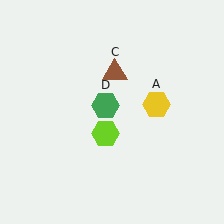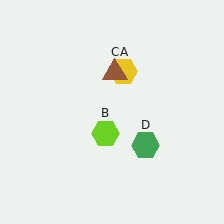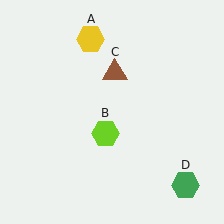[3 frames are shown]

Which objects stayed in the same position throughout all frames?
Lime hexagon (object B) and brown triangle (object C) remained stationary.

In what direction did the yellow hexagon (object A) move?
The yellow hexagon (object A) moved up and to the left.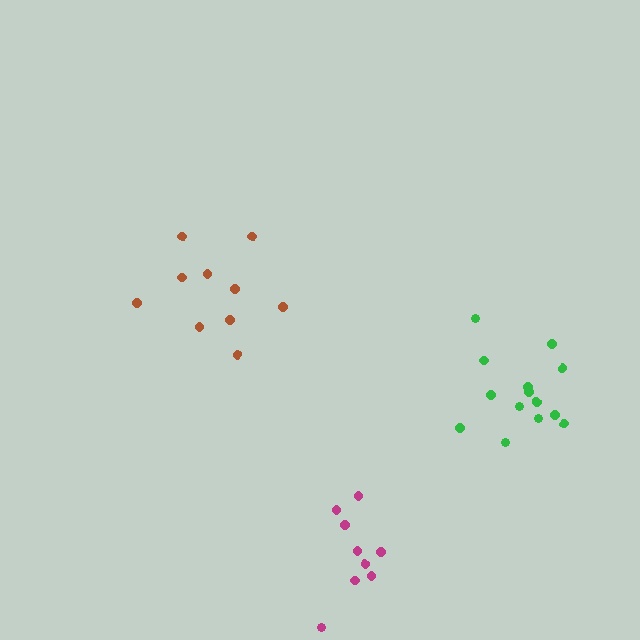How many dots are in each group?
Group 1: 14 dots, Group 2: 9 dots, Group 3: 10 dots (33 total).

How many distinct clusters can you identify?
There are 3 distinct clusters.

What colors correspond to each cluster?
The clusters are colored: green, magenta, brown.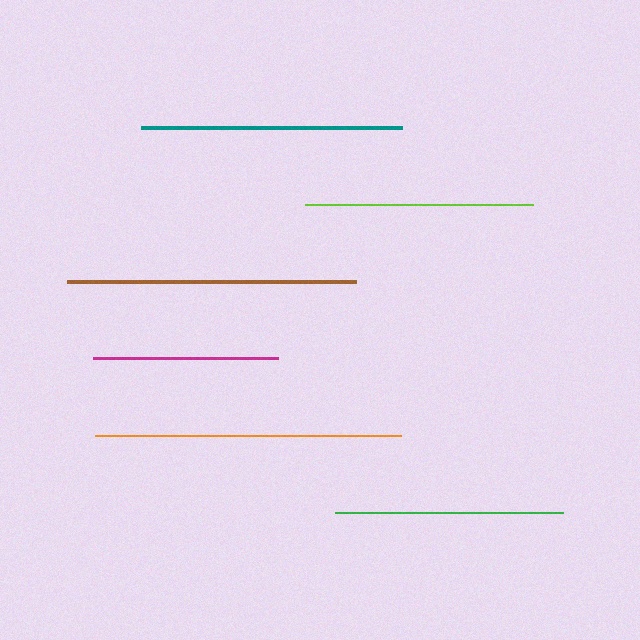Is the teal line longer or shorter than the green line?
The teal line is longer than the green line.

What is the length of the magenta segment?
The magenta segment is approximately 185 pixels long.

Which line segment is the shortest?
The magenta line is the shortest at approximately 185 pixels.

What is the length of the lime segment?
The lime segment is approximately 228 pixels long.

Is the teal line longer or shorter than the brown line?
The brown line is longer than the teal line.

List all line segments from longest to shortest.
From longest to shortest: orange, brown, teal, lime, green, magenta.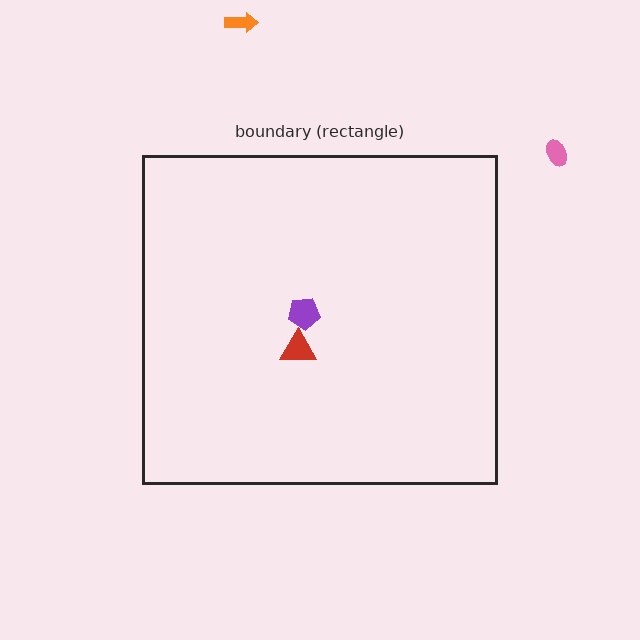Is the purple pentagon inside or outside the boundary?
Inside.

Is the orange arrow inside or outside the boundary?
Outside.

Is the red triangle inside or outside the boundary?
Inside.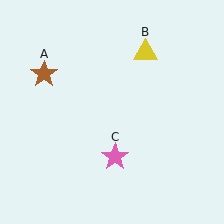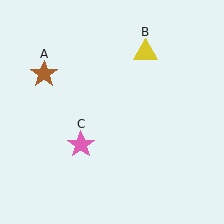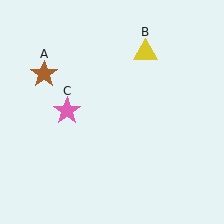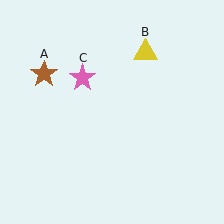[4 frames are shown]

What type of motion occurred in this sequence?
The pink star (object C) rotated clockwise around the center of the scene.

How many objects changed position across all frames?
1 object changed position: pink star (object C).